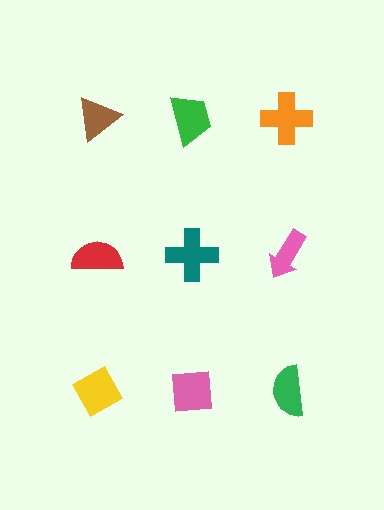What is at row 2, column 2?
A teal cross.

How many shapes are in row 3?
3 shapes.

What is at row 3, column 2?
A pink square.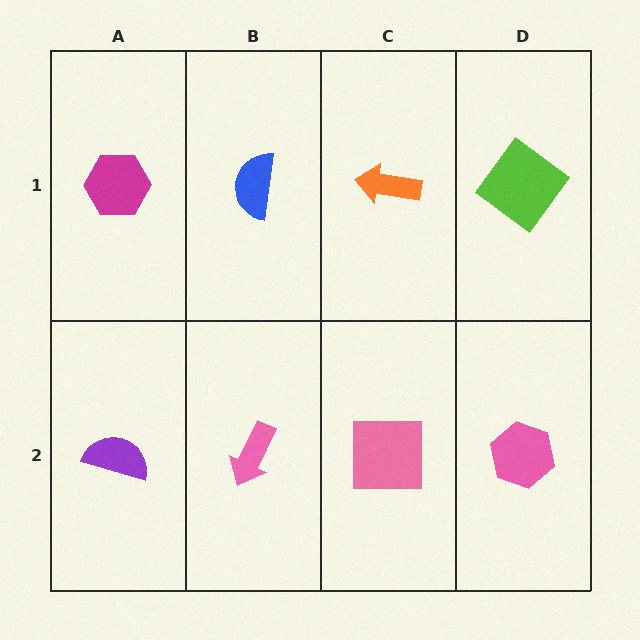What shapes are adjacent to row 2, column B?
A blue semicircle (row 1, column B), a purple semicircle (row 2, column A), a pink square (row 2, column C).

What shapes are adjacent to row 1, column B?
A pink arrow (row 2, column B), a magenta hexagon (row 1, column A), an orange arrow (row 1, column C).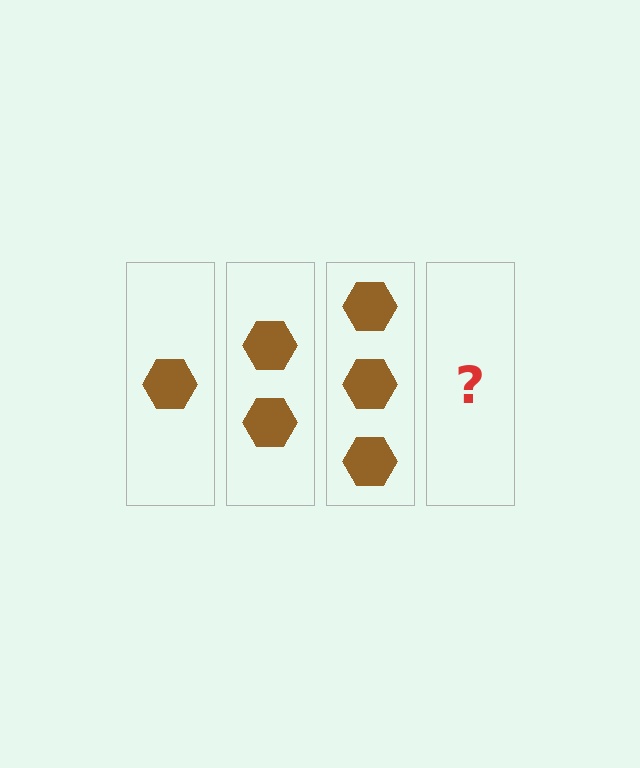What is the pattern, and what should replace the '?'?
The pattern is that each step adds one more hexagon. The '?' should be 4 hexagons.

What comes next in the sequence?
The next element should be 4 hexagons.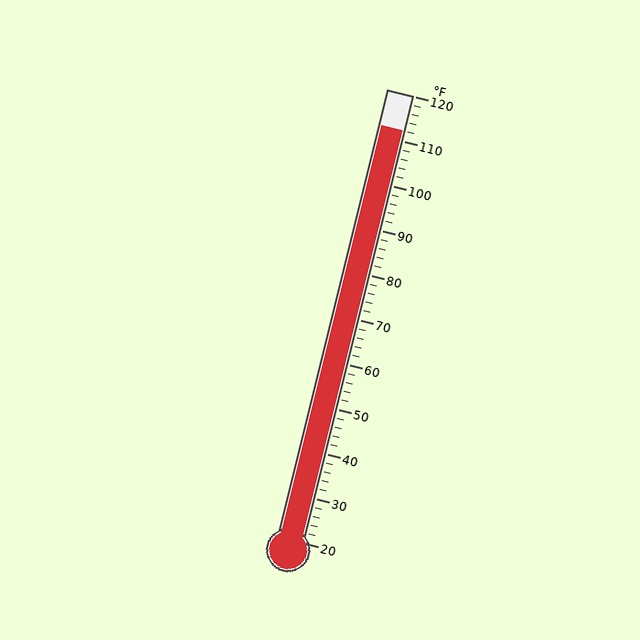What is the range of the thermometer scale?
The thermometer scale ranges from 20°F to 120°F.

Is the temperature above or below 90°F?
The temperature is above 90°F.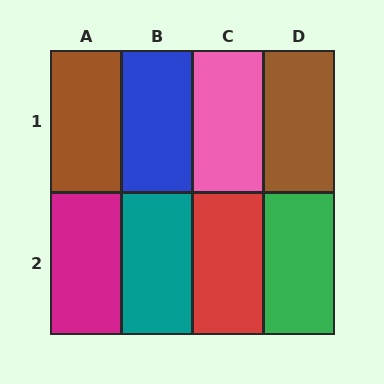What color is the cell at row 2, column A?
Magenta.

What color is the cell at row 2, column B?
Teal.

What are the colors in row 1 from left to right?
Brown, blue, pink, brown.